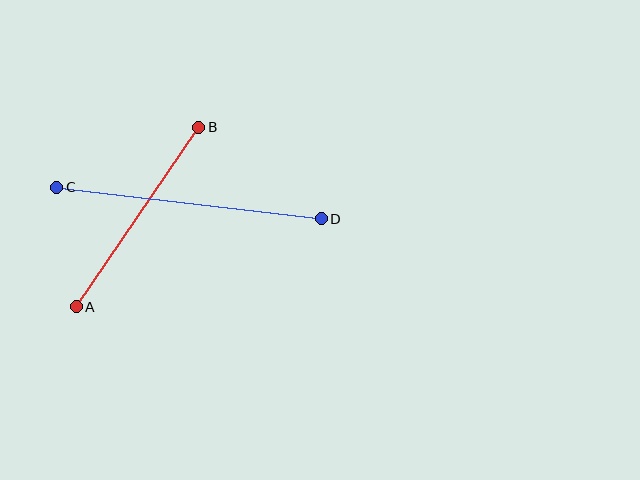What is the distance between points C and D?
The distance is approximately 266 pixels.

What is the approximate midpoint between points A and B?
The midpoint is at approximately (137, 217) pixels.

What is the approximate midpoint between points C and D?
The midpoint is at approximately (189, 203) pixels.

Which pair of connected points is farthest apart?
Points C and D are farthest apart.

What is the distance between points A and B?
The distance is approximately 217 pixels.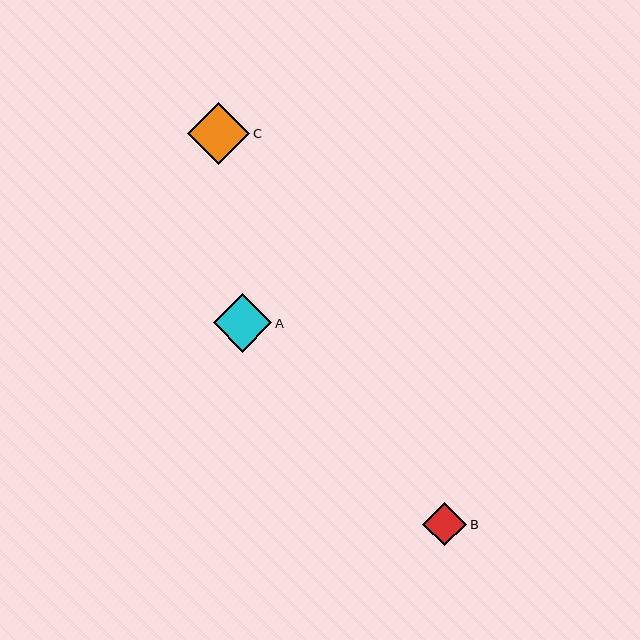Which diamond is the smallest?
Diamond B is the smallest with a size of approximately 44 pixels.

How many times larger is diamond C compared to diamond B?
Diamond C is approximately 1.4 times the size of diamond B.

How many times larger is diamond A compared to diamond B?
Diamond A is approximately 1.3 times the size of diamond B.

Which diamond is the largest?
Diamond C is the largest with a size of approximately 62 pixels.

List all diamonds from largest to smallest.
From largest to smallest: C, A, B.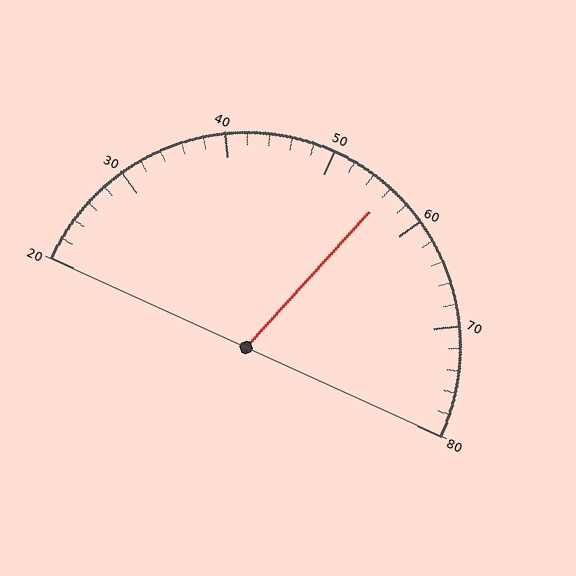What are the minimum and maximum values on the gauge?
The gauge ranges from 20 to 80.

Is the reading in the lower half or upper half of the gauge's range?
The reading is in the upper half of the range (20 to 80).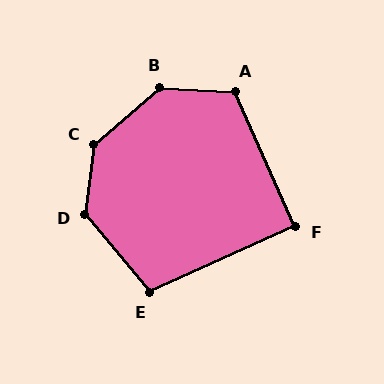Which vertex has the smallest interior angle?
F, at approximately 90 degrees.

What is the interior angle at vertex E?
Approximately 105 degrees (obtuse).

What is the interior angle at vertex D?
Approximately 133 degrees (obtuse).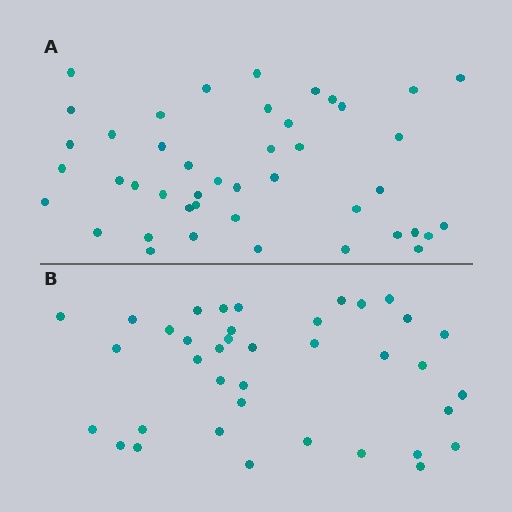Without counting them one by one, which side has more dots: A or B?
Region A (the top region) has more dots.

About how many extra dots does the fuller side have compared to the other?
Region A has about 6 more dots than region B.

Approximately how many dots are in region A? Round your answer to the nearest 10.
About 40 dots. (The exact count is 44, which rounds to 40.)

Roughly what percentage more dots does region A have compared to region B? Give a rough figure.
About 15% more.